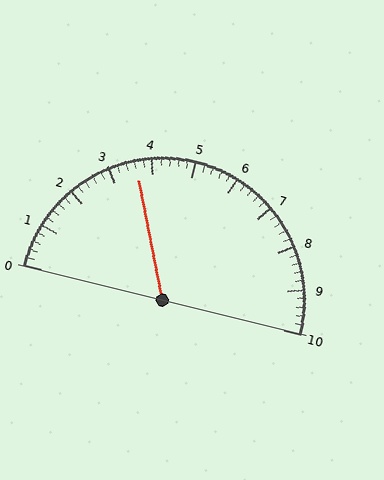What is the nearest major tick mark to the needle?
The nearest major tick mark is 4.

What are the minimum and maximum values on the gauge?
The gauge ranges from 0 to 10.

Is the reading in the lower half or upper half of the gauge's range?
The reading is in the lower half of the range (0 to 10).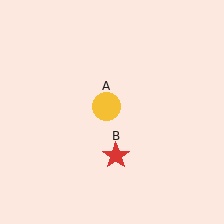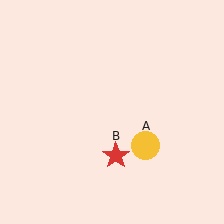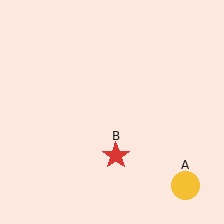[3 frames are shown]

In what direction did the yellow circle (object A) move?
The yellow circle (object A) moved down and to the right.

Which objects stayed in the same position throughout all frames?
Red star (object B) remained stationary.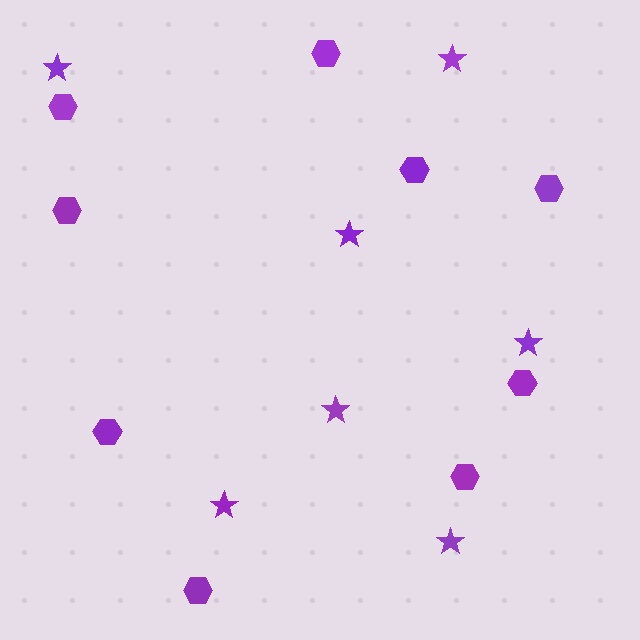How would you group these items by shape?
There are 2 groups: one group of stars (7) and one group of hexagons (9).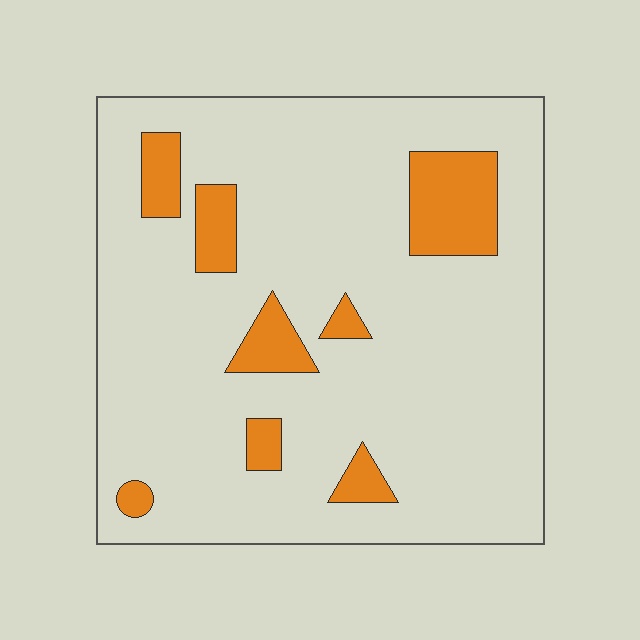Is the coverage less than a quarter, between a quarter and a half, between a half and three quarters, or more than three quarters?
Less than a quarter.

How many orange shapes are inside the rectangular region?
8.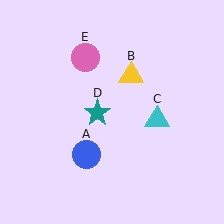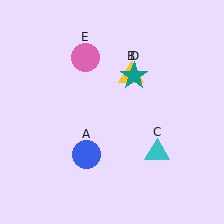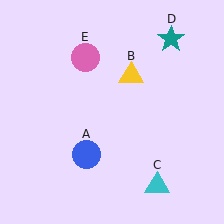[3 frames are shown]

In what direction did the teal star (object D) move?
The teal star (object D) moved up and to the right.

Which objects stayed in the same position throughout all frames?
Blue circle (object A) and yellow triangle (object B) and pink circle (object E) remained stationary.